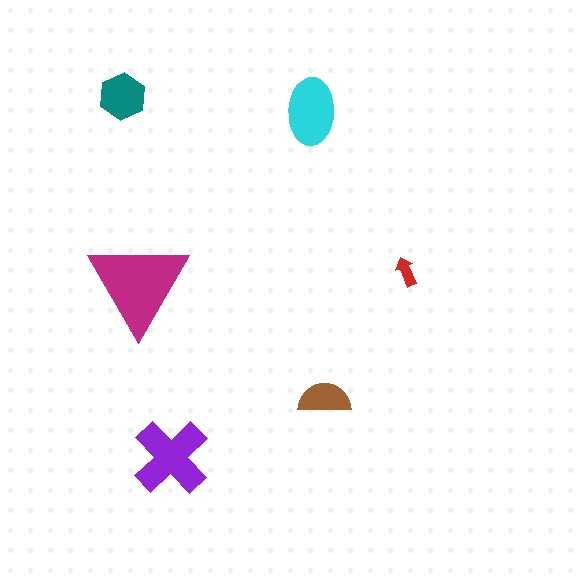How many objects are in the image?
There are 6 objects in the image.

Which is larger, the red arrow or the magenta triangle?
The magenta triangle.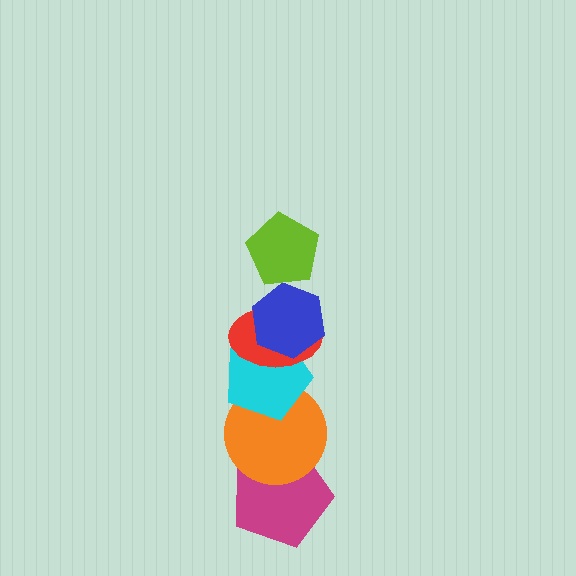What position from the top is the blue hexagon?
The blue hexagon is 2nd from the top.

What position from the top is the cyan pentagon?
The cyan pentagon is 4th from the top.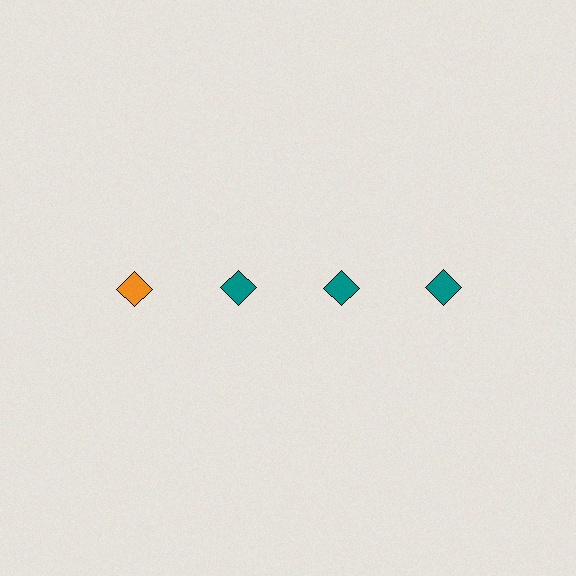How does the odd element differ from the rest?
It has a different color: orange instead of teal.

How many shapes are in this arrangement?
There are 4 shapes arranged in a grid pattern.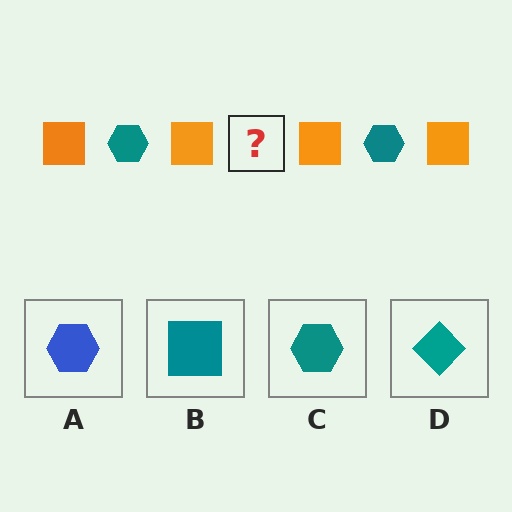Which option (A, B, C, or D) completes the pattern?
C.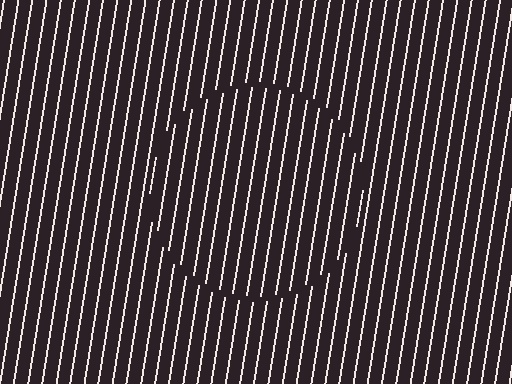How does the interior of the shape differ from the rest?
The interior of the shape contains the same grating, shifted by half a period — the contour is defined by the phase discontinuity where line-ends from the inner and outer gratings abut.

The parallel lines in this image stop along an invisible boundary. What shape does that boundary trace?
An illusory circle. The interior of the shape contains the same grating, shifted by half a period — the contour is defined by the phase discontinuity where line-ends from the inner and outer gratings abut.